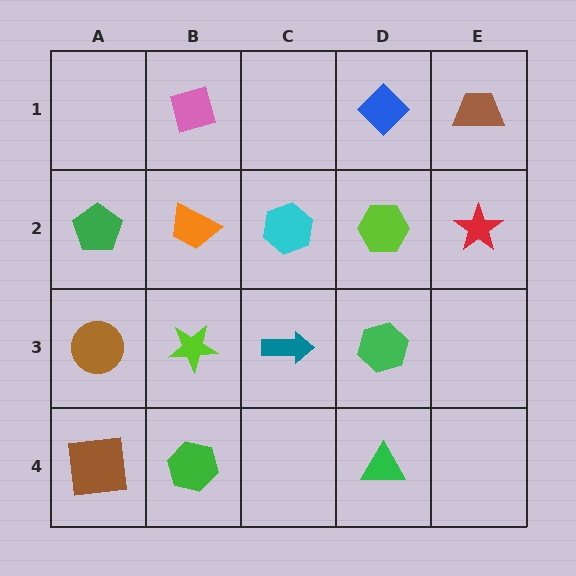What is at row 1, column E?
A brown trapezoid.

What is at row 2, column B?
An orange trapezoid.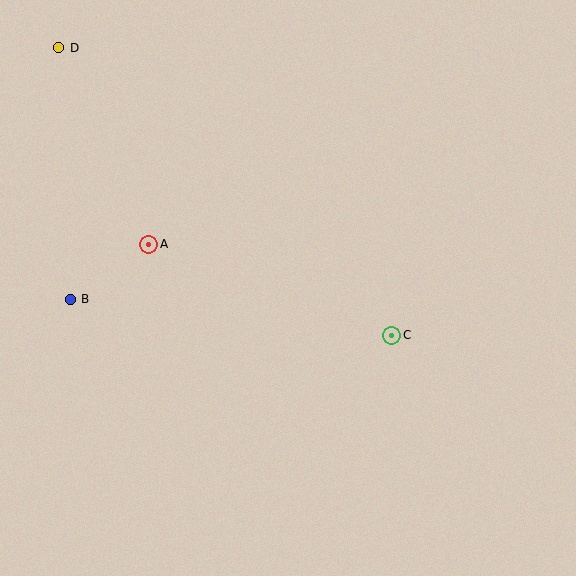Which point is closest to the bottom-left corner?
Point B is closest to the bottom-left corner.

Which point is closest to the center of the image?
Point C at (392, 335) is closest to the center.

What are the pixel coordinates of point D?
Point D is at (59, 48).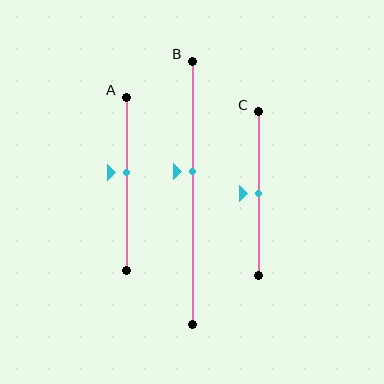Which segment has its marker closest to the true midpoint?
Segment C has its marker closest to the true midpoint.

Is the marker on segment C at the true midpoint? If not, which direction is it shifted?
Yes, the marker on segment C is at the true midpoint.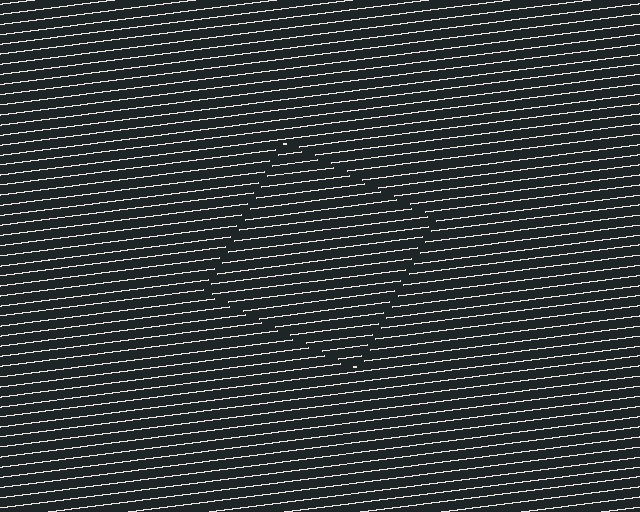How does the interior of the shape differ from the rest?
The interior of the shape contains the same grating, shifted by half a period — the contour is defined by the phase discontinuity where line-ends from the inner and outer gratings abut.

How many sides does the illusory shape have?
4 sides — the line-ends trace a square.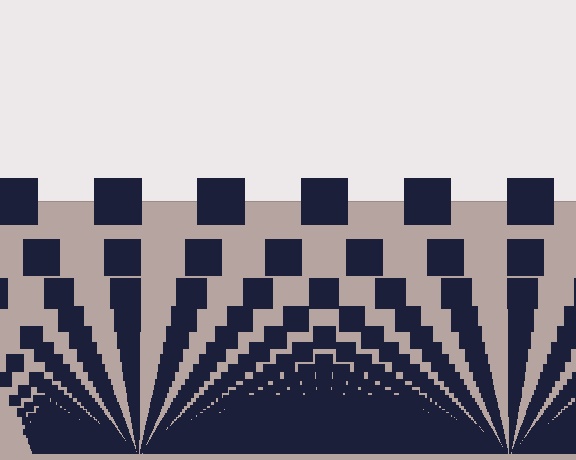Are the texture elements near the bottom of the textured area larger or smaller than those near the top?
Smaller. The gradient is inverted — elements near the bottom are smaller and denser.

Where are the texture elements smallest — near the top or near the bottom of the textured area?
Near the bottom.